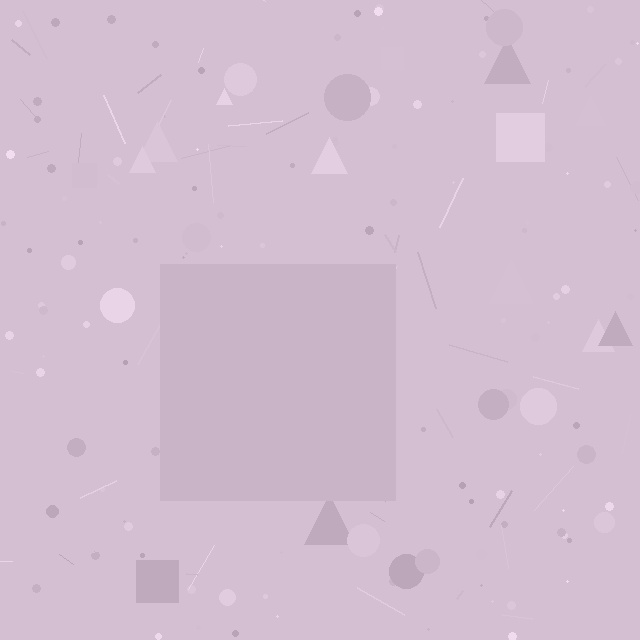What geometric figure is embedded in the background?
A square is embedded in the background.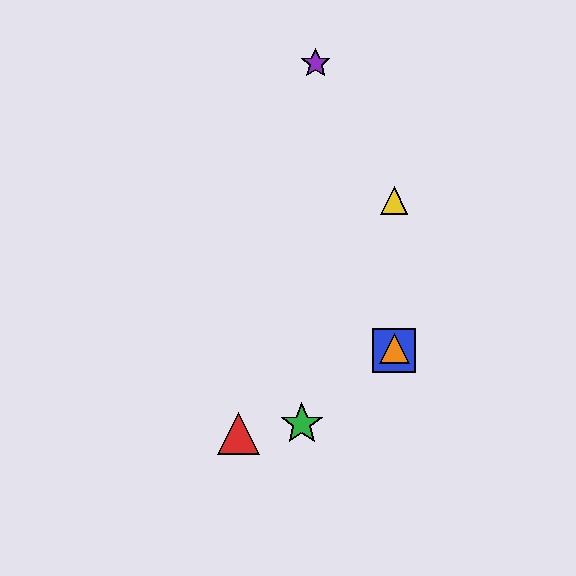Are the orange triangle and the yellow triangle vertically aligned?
Yes, both are at x≈394.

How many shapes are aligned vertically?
3 shapes (the blue square, the yellow triangle, the orange triangle) are aligned vertically.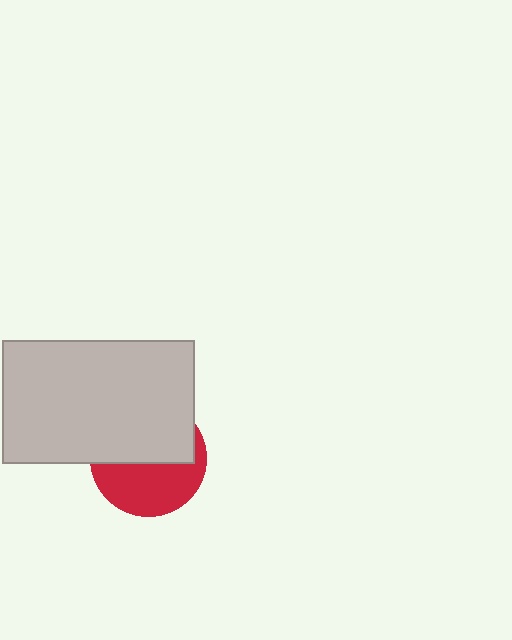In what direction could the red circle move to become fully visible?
The red circle could move down. That would shift it out from behind the light gray rectangle entirely.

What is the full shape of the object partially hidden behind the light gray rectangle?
The partially hidden object is a red circle.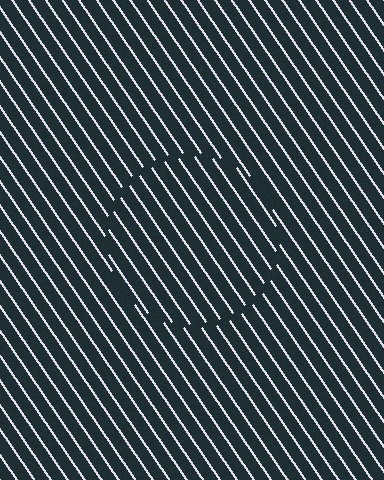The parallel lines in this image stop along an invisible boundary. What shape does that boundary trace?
An illusory circle. The interior of the shape contains the same grating, shifted by half a period — the contour is defined by the phase discontinuity where line-ends from the inner and outer gratings abut.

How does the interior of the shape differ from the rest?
The interior of the shape contains the same grating, shifted by half a period — the contour is defined by the phase discontinuity where line-ends from the inner and outer gratings abut.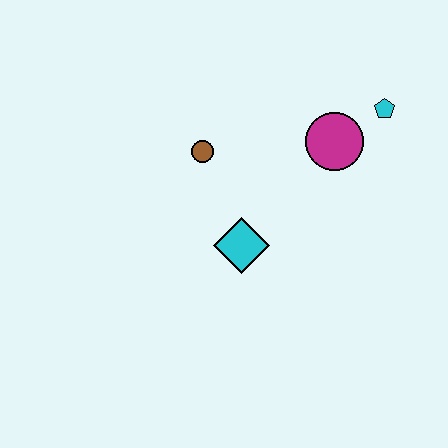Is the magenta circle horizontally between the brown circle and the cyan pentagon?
Yes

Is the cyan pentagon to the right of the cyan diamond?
Yes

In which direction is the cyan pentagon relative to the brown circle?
The cyan pentagon is to the right of the brown circle.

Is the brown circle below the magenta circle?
Yes